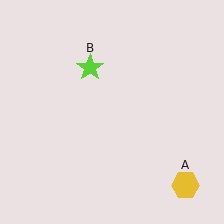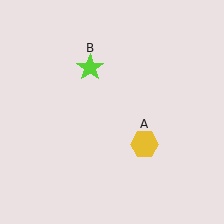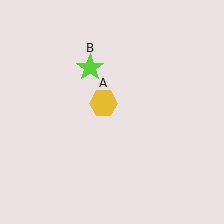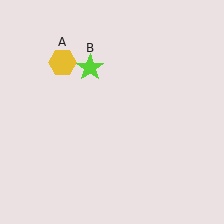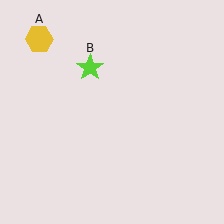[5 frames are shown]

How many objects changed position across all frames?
1 object changed position: yellow hexagon (object A).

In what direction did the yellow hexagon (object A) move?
The yellow hexagon (object A) moved up and to the left.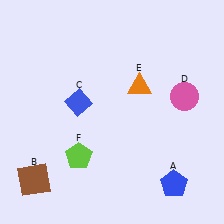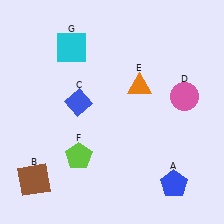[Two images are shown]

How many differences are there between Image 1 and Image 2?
There is 1 difference between the two images.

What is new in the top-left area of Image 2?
A cyan square (G) was added in the top-left area of Image 2.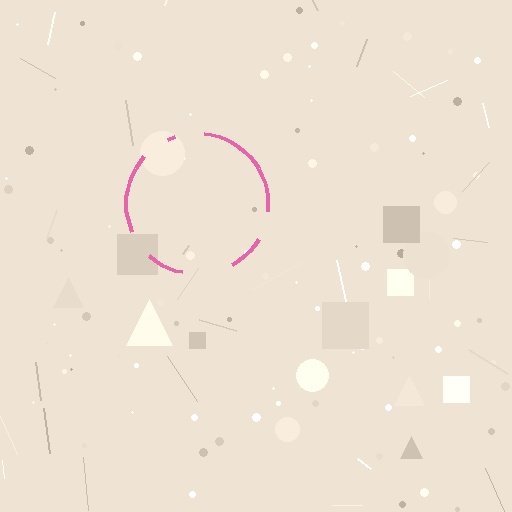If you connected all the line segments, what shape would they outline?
They would outline a circle.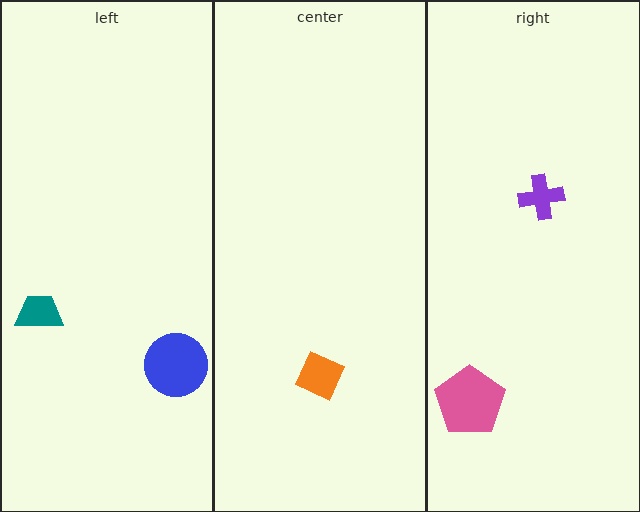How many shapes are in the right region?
2.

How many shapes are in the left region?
2.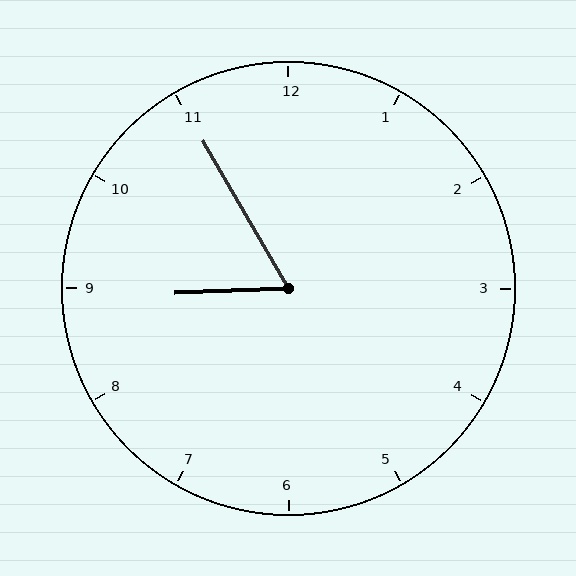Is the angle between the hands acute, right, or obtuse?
It is acute.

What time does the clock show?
8:55.